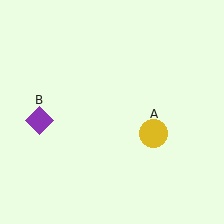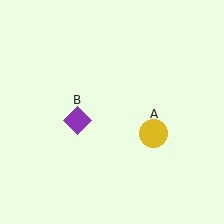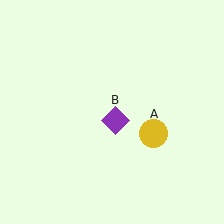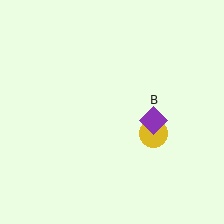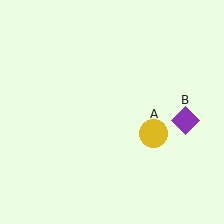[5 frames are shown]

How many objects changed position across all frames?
1 object changed position: purple diamond (object B).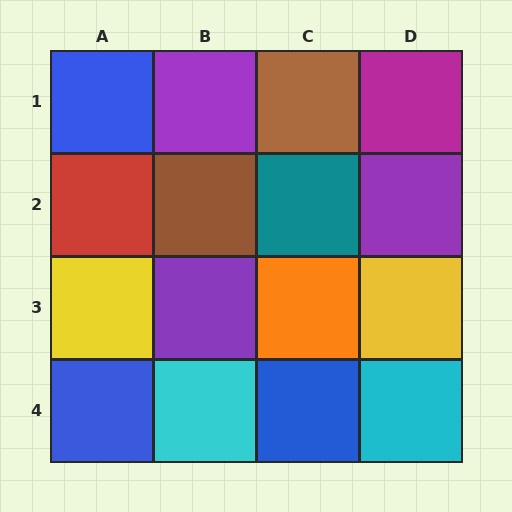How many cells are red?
1 cell is red.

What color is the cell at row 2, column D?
Purple.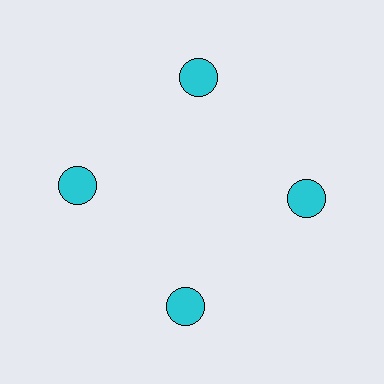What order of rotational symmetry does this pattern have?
This pattern has 4-fold rotational symmetry.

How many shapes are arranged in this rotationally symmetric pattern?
There are 4 shapes, arranged in 4 groups of 1.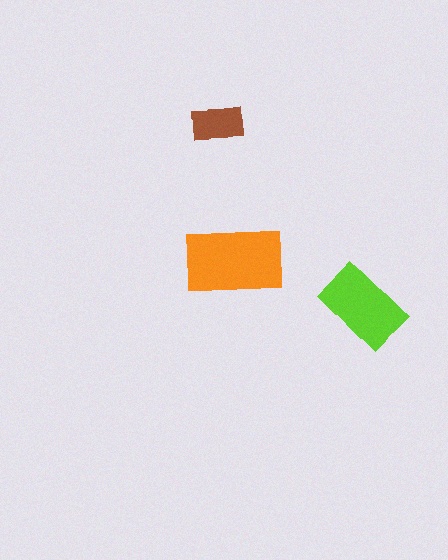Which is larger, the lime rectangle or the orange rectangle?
The orange one.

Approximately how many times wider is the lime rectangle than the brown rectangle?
About 1.5 times wider.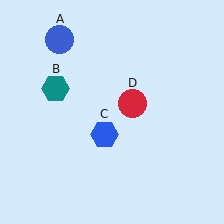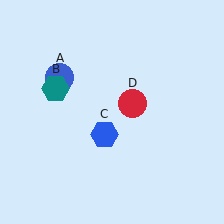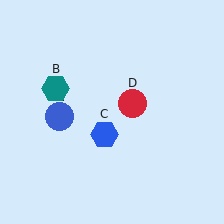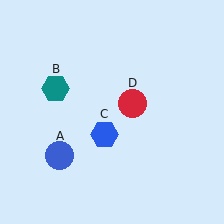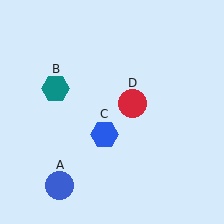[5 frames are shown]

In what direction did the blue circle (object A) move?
The blue circle (object A) moved down.